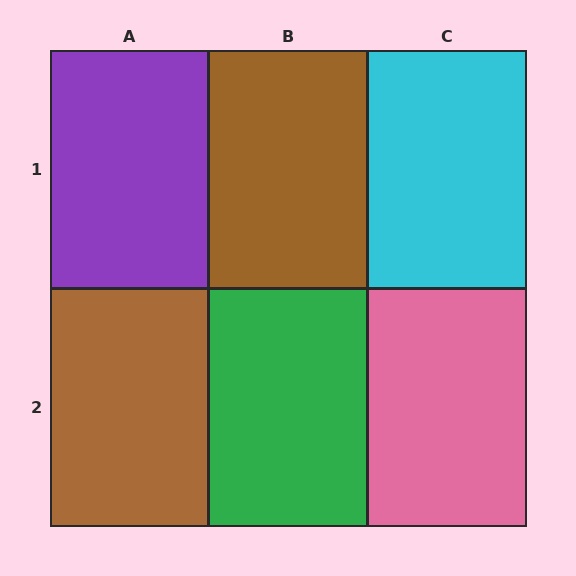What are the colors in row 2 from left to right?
Brown, green, pink.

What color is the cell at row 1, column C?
Cyan.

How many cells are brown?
2 cells are brown.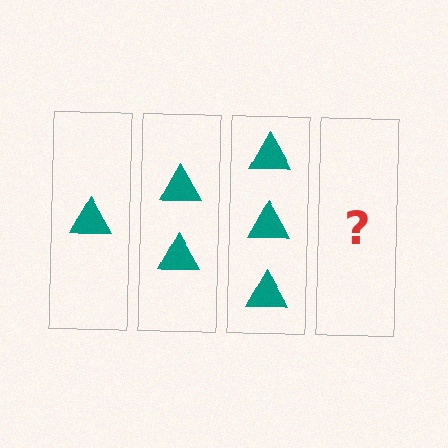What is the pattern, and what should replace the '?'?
The pattern is that each step adds one more triangle. The '?' should be 4 triangles.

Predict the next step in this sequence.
The next step is 4 triangles.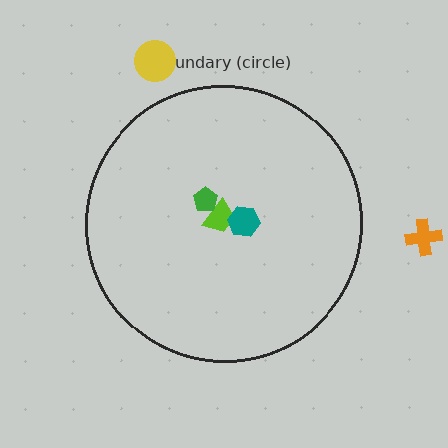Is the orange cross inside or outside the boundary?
Outside.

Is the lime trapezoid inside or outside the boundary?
Inside.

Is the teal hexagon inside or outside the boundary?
Inside.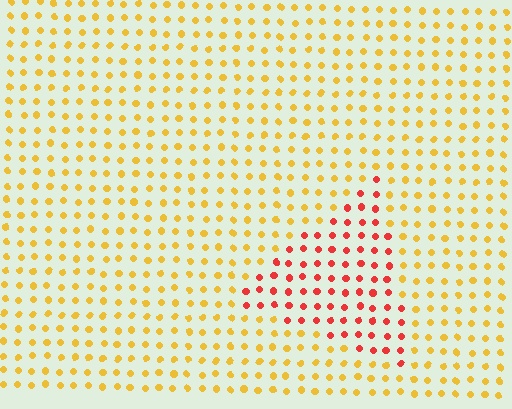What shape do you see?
I see a triangle.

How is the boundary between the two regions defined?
The boundary is defined purely by a slight shift in hue (about 46 degrees). Spacing, size, and orientation are identical on both sides.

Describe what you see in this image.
The image is filled with small yellow elements in a uniform arrangement. A triangle-shaped region is visible where the elements are tinted to a slightly different hue, forming a subtle color boundary.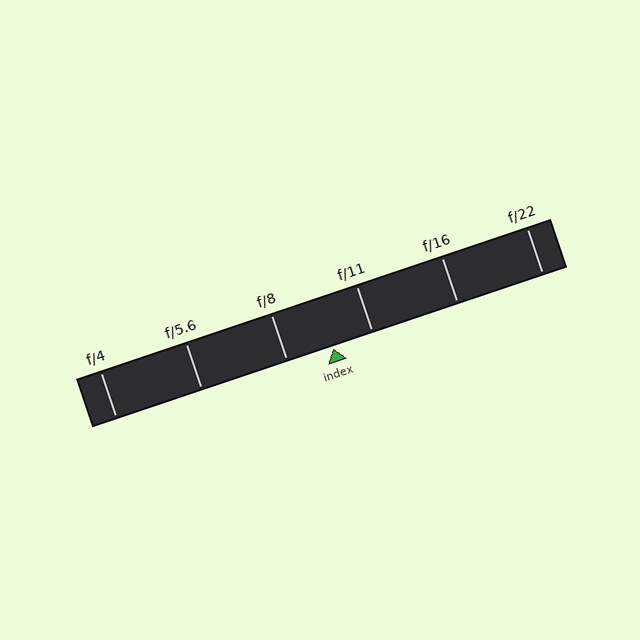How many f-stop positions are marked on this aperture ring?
There are 6 f-stop positions marked.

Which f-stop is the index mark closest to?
The index mark is closest to f/11.